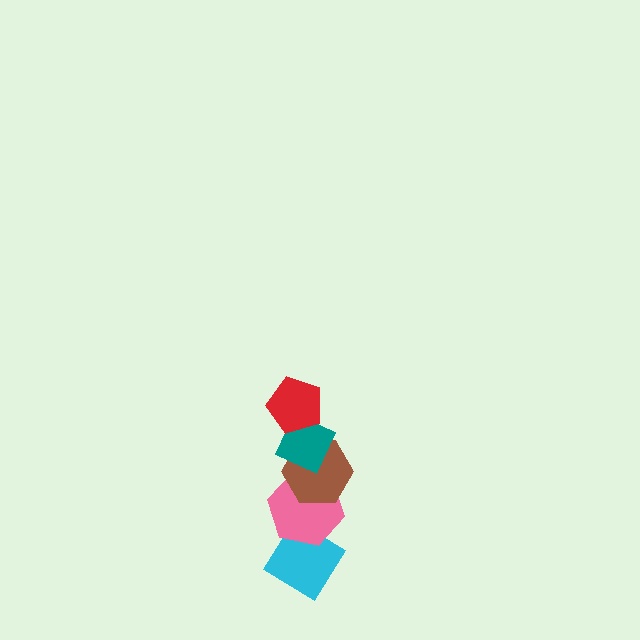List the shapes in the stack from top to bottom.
From top to bottom: the red pentagon, the teal diamond, the brown hexagon, the pink hexagon, the cyan diamond.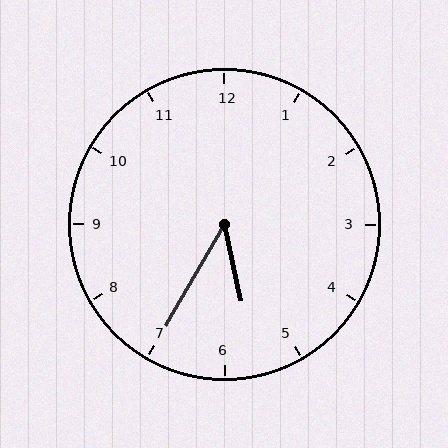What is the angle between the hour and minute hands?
Approximately 42 degrees.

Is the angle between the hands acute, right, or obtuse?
It is acute.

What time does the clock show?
5:35.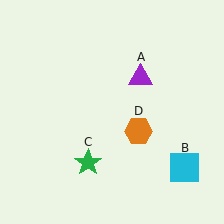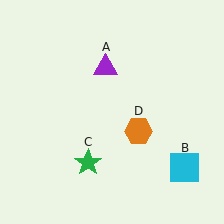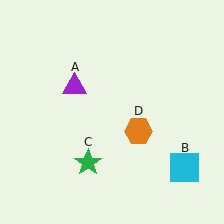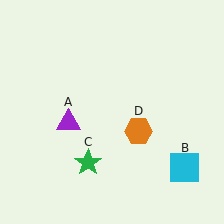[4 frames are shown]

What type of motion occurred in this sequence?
The purple triangle (object A) rotated counterclockwise around the center of the scene.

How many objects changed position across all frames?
1 object changed position: purple triangle (object A).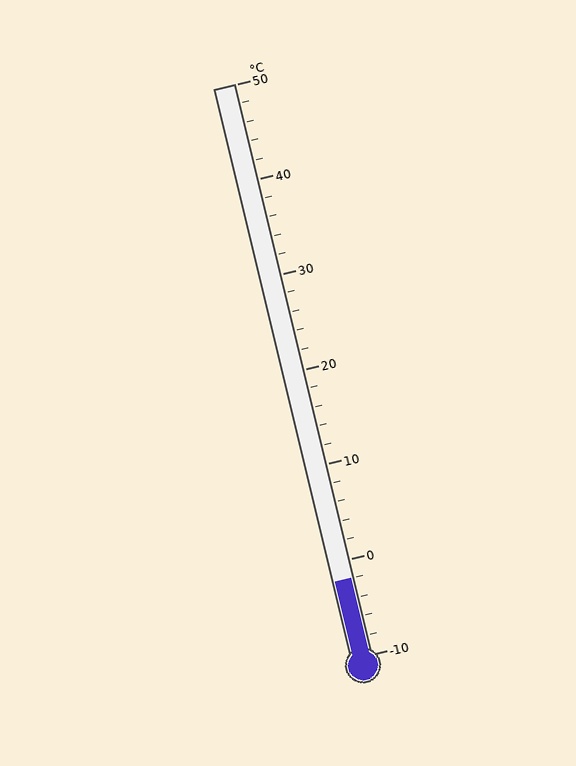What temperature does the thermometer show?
The thermometer shows approximately -2°C.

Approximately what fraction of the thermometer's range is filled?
The thermometer is filled to approximately 15% of its range.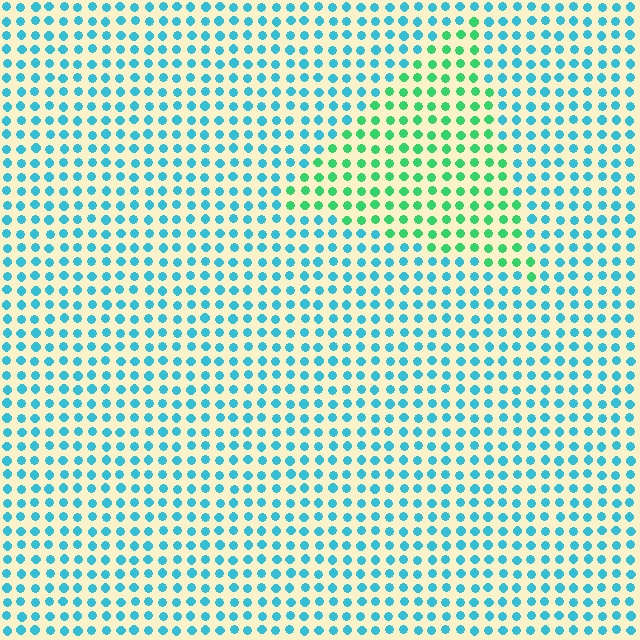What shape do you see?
I see a triangle.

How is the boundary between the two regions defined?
The boundary is defined purely by a slight shift in hue (about 47 degrees). Spacing, size, and orientation are identical on both sides.